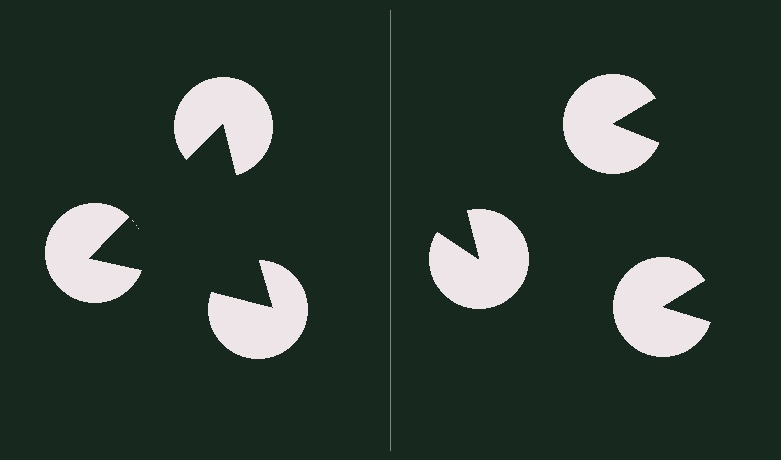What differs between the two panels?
The pac-man discs are positioned identically on both sides; only the wedge orientations differ. On the left they align to a triangle; on the right they are misaligned.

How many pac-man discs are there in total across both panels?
6 — 3 on each side.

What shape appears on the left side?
An illusory triangle.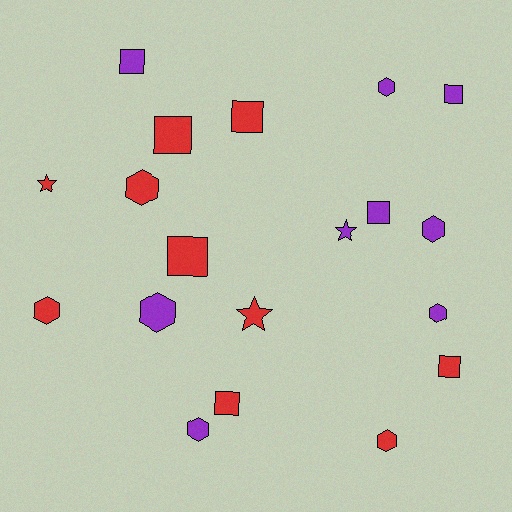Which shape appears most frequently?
Hexagon, with 8 objects.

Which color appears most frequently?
Red, with 10 objects.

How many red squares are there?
There are 5 red squares.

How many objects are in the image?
There are 19 objects.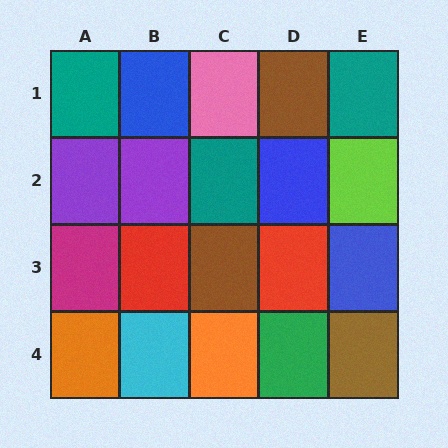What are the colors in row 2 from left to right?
Purple, purple, teal, blue, lime.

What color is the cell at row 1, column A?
Teal.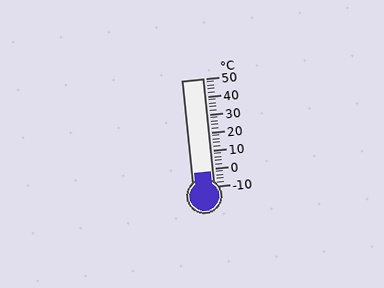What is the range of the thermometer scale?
The thermometer scale ranges from -10°C to 50°C.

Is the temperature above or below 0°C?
The temperature is below 0°C.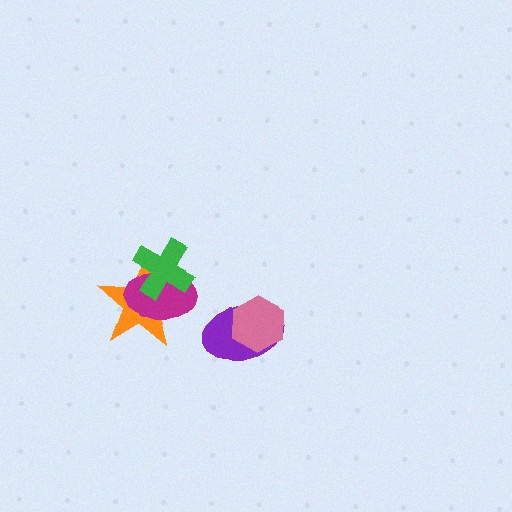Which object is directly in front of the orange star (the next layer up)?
The magenta ellipse is directly in front of the orange star.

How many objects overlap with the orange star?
2 objects overlap with the orange star.